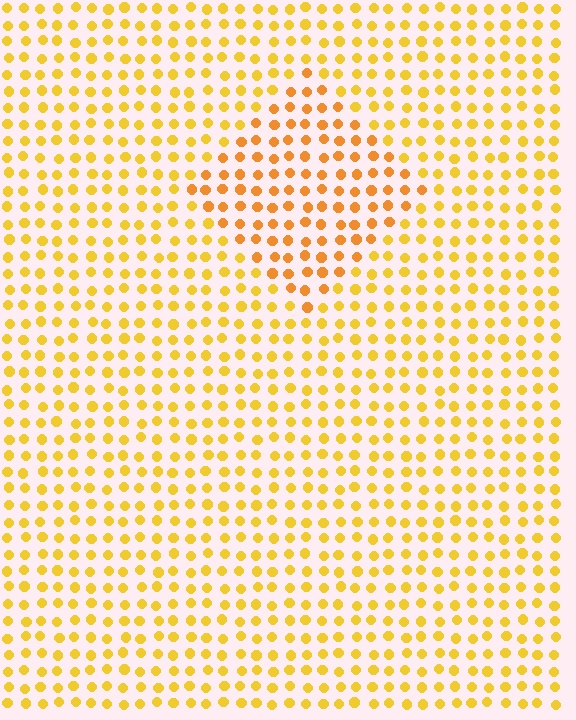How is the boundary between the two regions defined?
The boundary is defined purely by a slight shift in hue (about 19 degrees). Spacing, size, and orientation are identical on both sides.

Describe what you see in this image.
The image is filled with small yellow elements in a uniform arrangement. A diamond-shaped region is visible where the elements are tinted to a slightly different hue, forming a subtle color boundary.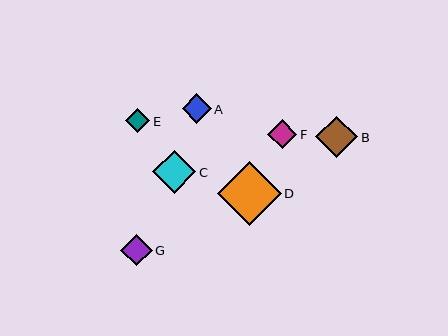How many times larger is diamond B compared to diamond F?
Diamond B is approximately 1.4 times the size of diamond F.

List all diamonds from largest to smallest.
From largest to smallest: D, C, B, G, A, F, E.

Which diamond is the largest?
Diamond D is the largest with a size of approximately 64 pixels.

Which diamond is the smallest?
Diamond E is the smallest with a size of approximately 25 pixels.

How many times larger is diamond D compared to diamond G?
Diamond D is approximately 2.1 times the size of diamond G.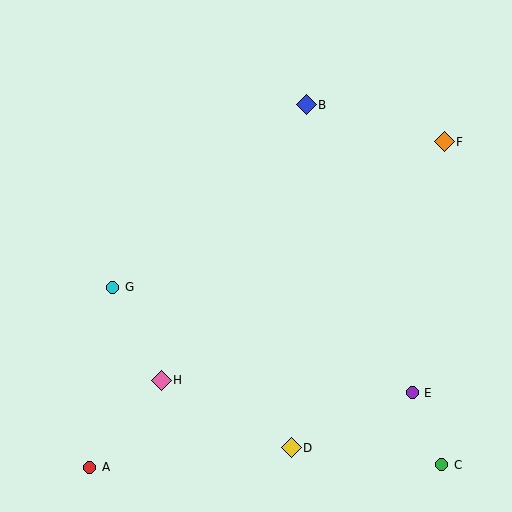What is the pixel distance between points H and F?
The distance between H and F is 370 pixels.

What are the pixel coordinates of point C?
Point C is at (442, 465).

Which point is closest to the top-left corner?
Point G is closest to the top-left corner.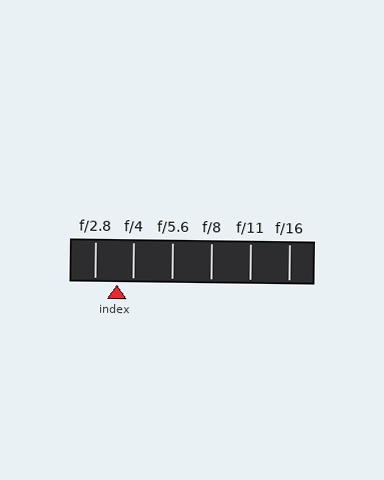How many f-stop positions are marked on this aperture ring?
There are 6 f-stop positions marked.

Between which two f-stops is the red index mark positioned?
The index mark is between f/2.8 and f/4.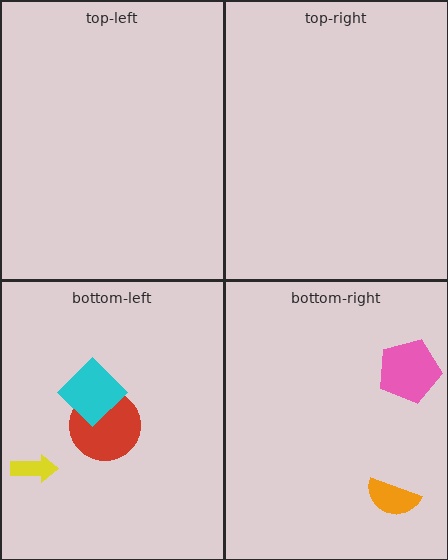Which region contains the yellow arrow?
The bottom-left region.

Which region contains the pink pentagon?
The bottom-right region.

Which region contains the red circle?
The bottom-left region.